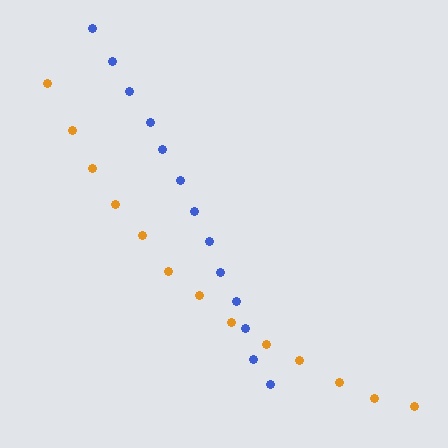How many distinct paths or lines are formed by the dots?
There are 2 distinct paths.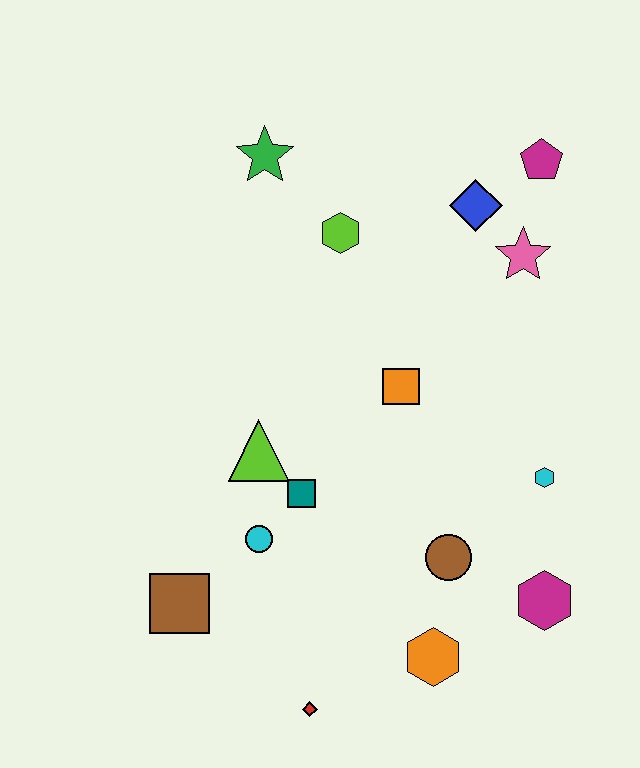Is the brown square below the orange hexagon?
No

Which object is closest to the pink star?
The blue diamond is closest to the pink star.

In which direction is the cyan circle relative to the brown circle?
The cyan circle is to the left of the brown circle.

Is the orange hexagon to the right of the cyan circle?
Yes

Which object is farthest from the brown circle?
The green star is farthest from the brown circle.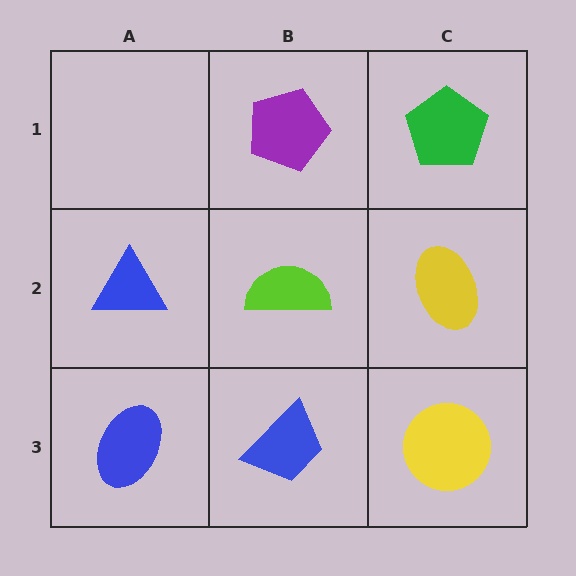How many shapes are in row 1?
2 shapes.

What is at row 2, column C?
A yellow ellipse.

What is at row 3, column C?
A yellow circle.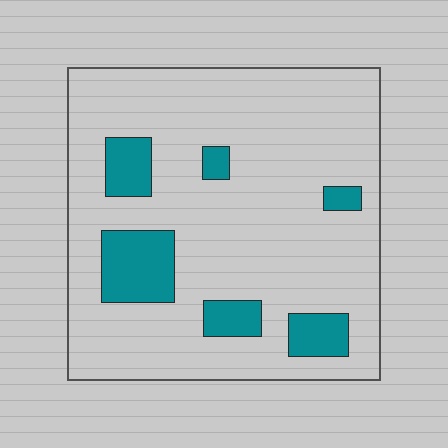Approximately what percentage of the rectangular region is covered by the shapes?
Approximately 15%.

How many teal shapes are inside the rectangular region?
6.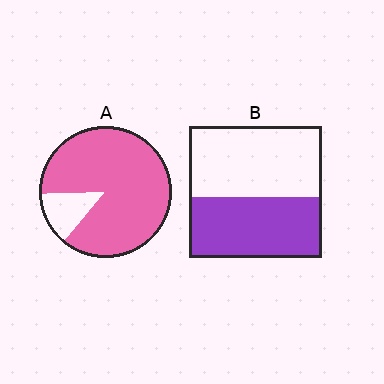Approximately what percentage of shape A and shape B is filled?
A is approximately 85% and B is approximately 45%.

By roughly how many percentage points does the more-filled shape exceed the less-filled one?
By roughly 40 percentage points (A over B).